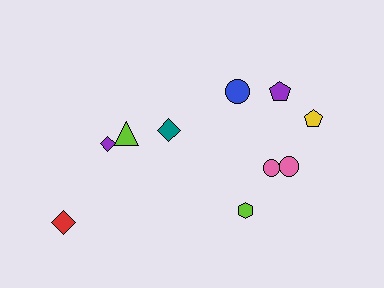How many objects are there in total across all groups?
There are 10 objects.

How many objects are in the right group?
There are 6 objects.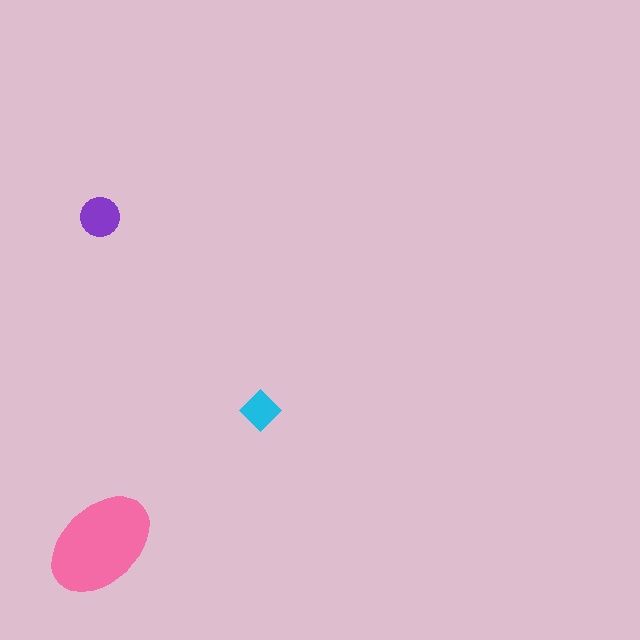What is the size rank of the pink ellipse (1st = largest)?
1st.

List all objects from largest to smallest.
The pink ellipse, the purple circle, the cyan diamond.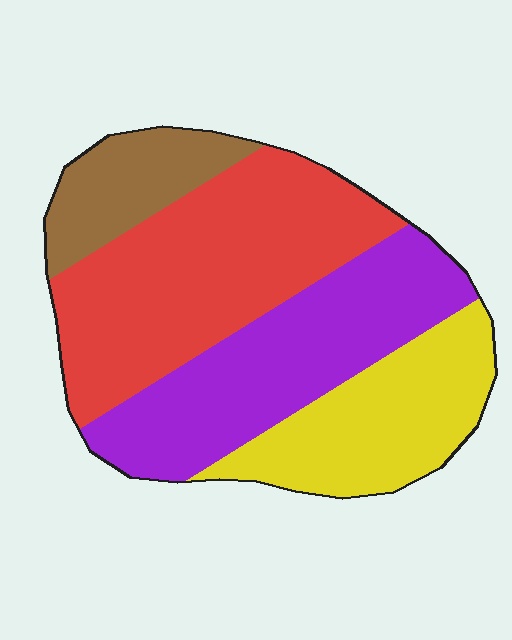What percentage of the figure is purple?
Purple covers roughly 30% of the figure.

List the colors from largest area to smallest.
From largest to smallest: red, purple, yellow, brown.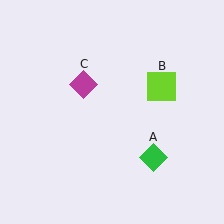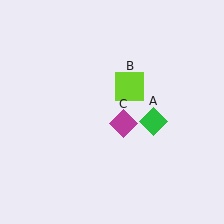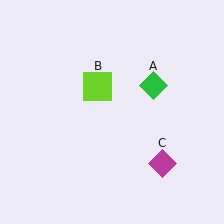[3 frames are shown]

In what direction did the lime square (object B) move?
The lime square (object B) moved left.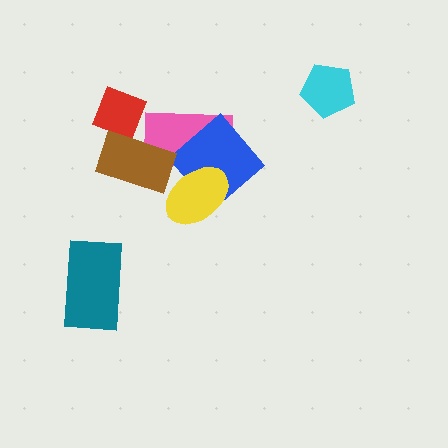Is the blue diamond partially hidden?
Yes, it is partially covered by another shape.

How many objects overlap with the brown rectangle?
2 objects overlap with the brown rectangle.